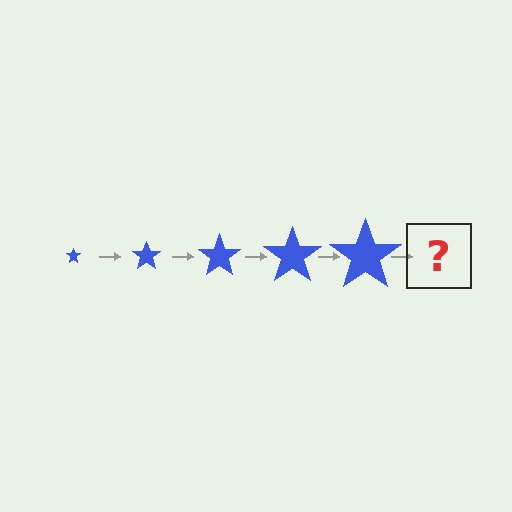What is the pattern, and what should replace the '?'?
The pattern is that the star gets progressively larger each step. The '?' should be a blue star, larger than the previous one.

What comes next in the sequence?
The next element should be a blue star, larger than the previous one.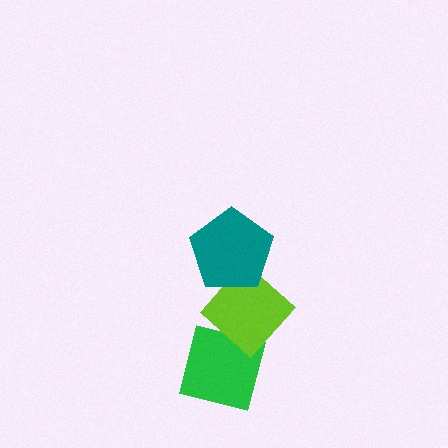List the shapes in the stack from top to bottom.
From top to bottom: the teal pentagon, the lime diamond, the green square.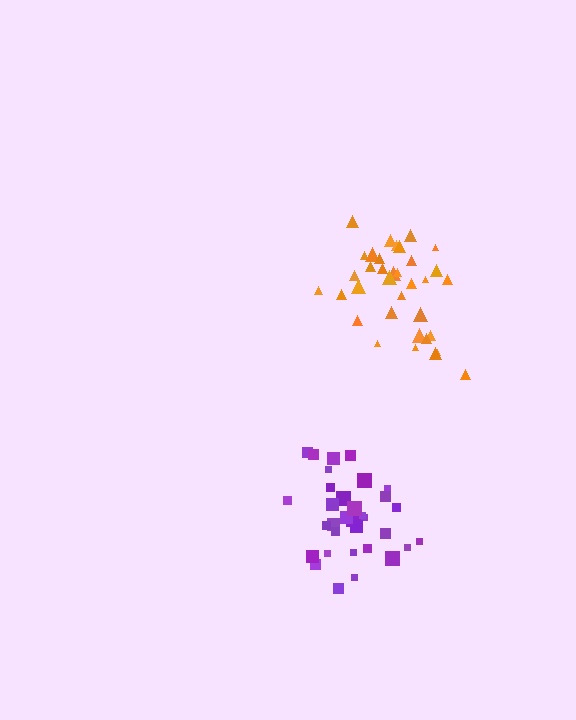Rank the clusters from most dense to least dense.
orange, purple.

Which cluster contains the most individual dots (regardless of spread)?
Orange (35).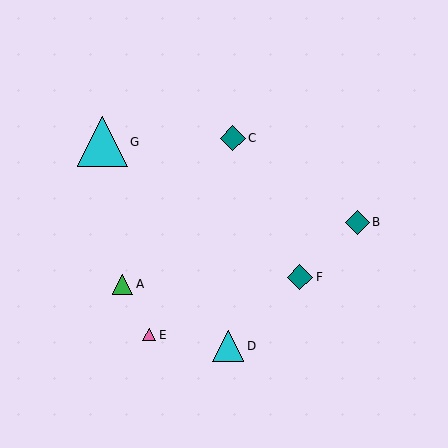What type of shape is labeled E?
Shape E is a pink triangle.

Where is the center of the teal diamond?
The center of the teal diamond is at (358, 222).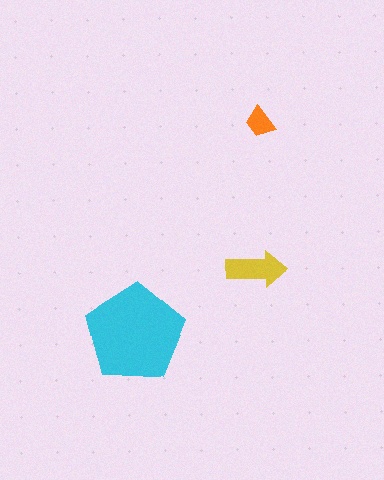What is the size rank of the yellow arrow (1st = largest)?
2nd.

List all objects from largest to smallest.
The cyan pentagon, the yellow arrow, the orange trapezoid.